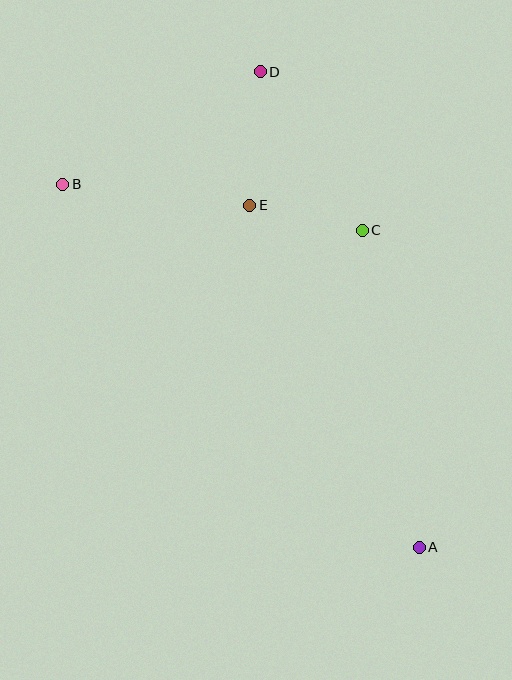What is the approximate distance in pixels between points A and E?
The distance between A and E is approximately 382 pixels.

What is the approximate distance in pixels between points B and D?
The distance between B and D is approximately 227 pixels.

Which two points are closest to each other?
Points C and E are closest to each other.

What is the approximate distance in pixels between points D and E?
The distance between D and E is approximately 134 pixels.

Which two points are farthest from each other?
Points A and B are farthest from each other.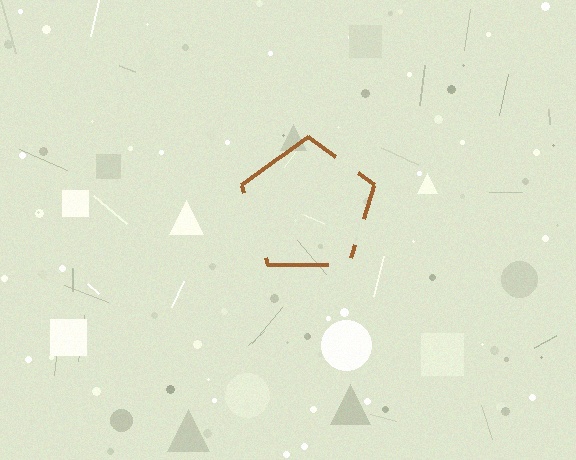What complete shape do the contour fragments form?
The contour fragments form a pentagon.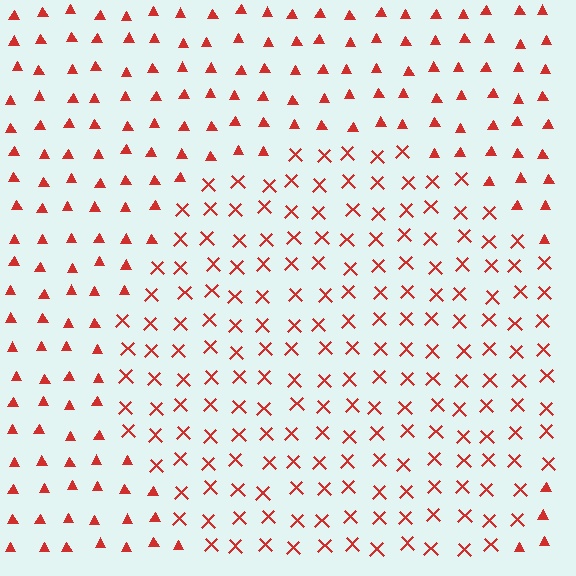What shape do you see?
I see a circle.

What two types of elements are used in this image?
The image uses X marks inside the circle region and triangles outside it.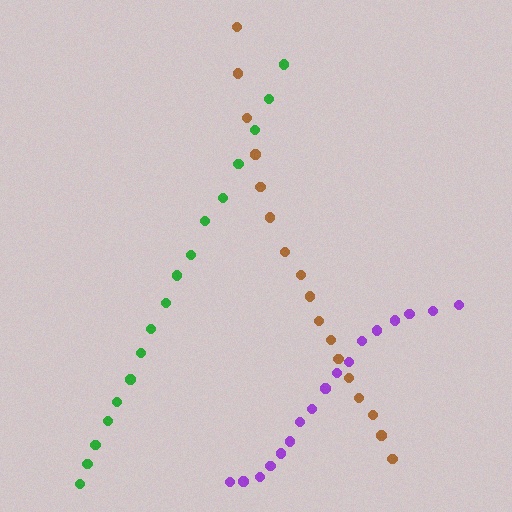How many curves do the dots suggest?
There are 3 distinct paths.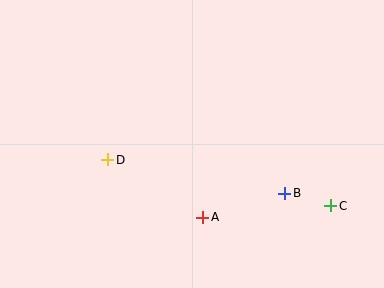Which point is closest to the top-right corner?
Point C is closest to the top-right corner.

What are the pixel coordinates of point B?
Point B is at (285, 193).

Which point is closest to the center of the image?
Point A at (203, 217) is closest to the center.